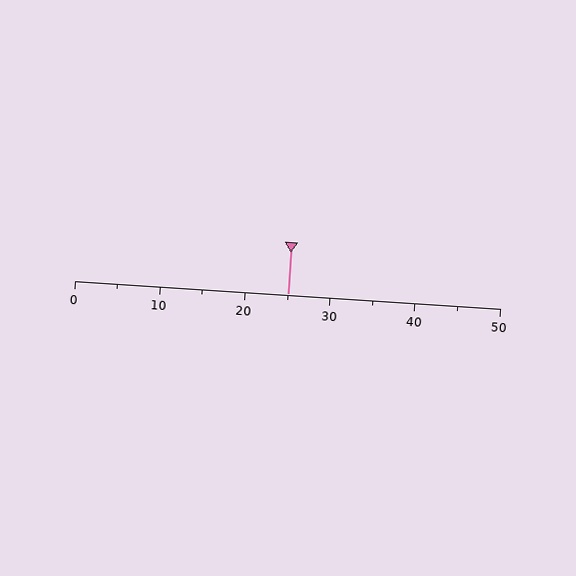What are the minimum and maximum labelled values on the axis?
The axis runs from 0 to 50.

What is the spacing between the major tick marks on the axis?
The major ticks are spaced 10 apart.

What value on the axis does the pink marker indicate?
The marker indicates approximately 25.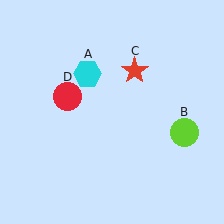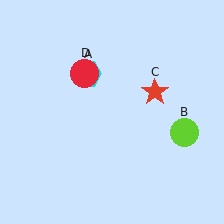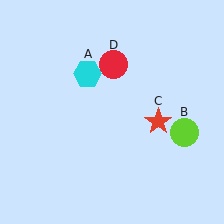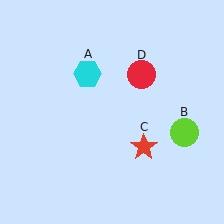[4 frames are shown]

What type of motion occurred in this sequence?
The red star (object C), red circle (object D) rotated clockwise around the center of the scene.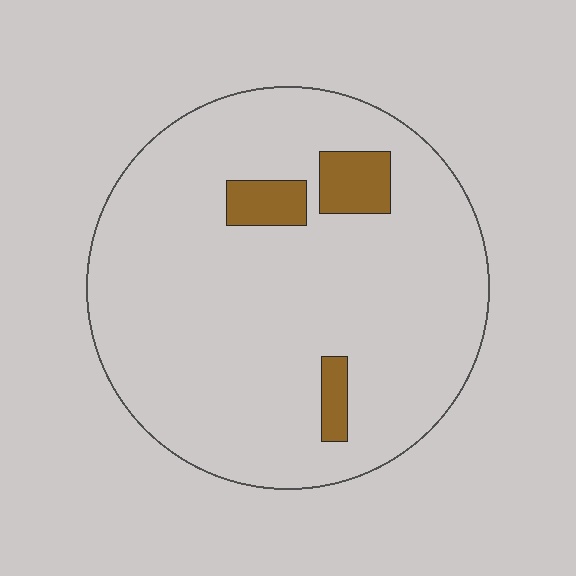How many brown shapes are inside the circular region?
3.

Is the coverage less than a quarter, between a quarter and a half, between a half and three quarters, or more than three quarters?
Less than a quarter.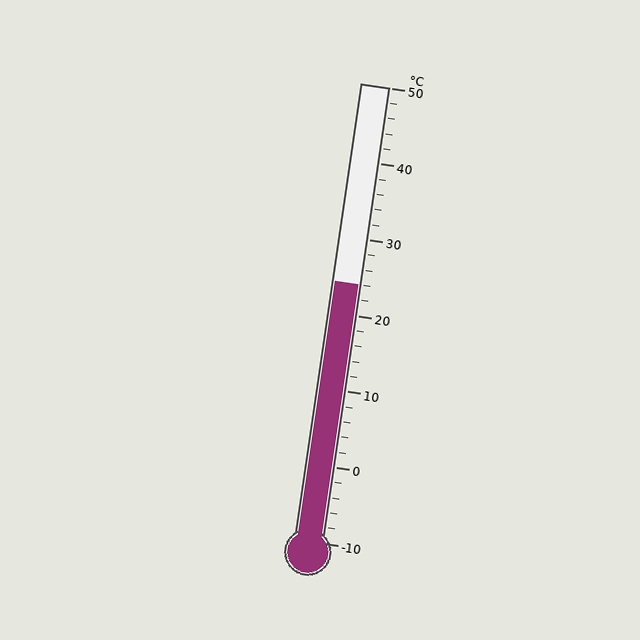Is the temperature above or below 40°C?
The temperature is below 40°C.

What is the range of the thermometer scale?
The thermometer scale ranges from -10°C to 50°C.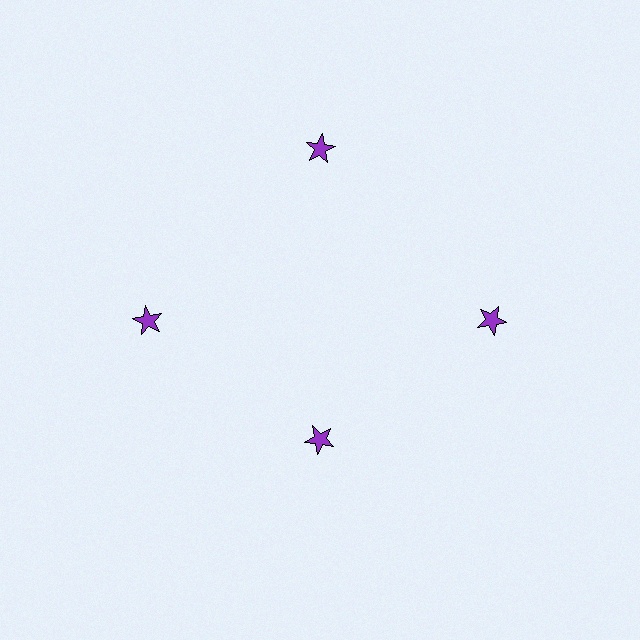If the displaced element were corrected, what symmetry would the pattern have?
It would have 4-fold rotational symmetry — the pattern would map onto itself every 90 degrees.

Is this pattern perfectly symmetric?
No. The 4 purple stars are arranged in a ring, but one element near the 6 o'clock position is pulled inward toward the center, breaking the 4-fold rotational symmetry.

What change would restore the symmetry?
The symmetry would be restored by moving it outward, back onto the ring so that all 4 stars sit at equal angles and equal distance from the center.